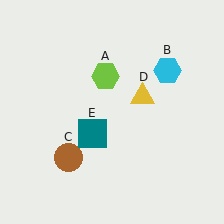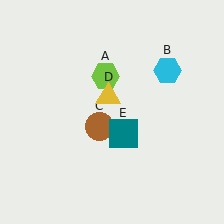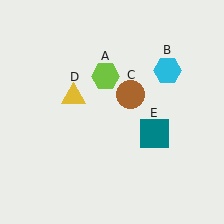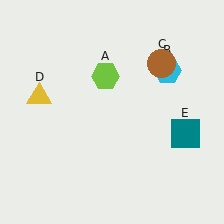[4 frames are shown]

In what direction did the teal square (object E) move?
The teal square (object E) moved right.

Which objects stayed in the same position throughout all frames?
Lime hexagon (object A) and cyan hexagon (object B) remained stationary.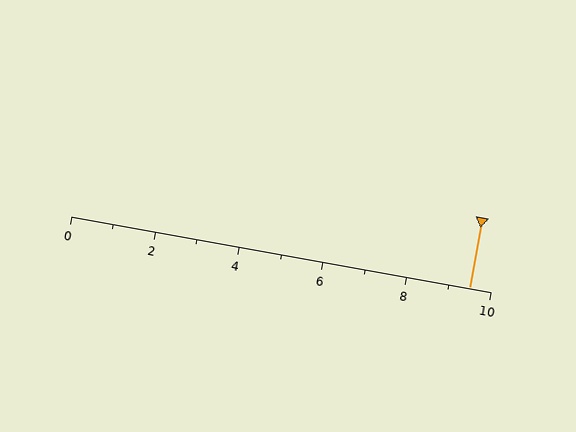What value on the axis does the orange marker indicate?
The marker indicates approximately 9.5.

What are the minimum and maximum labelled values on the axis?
The axis runs from 0 to 10.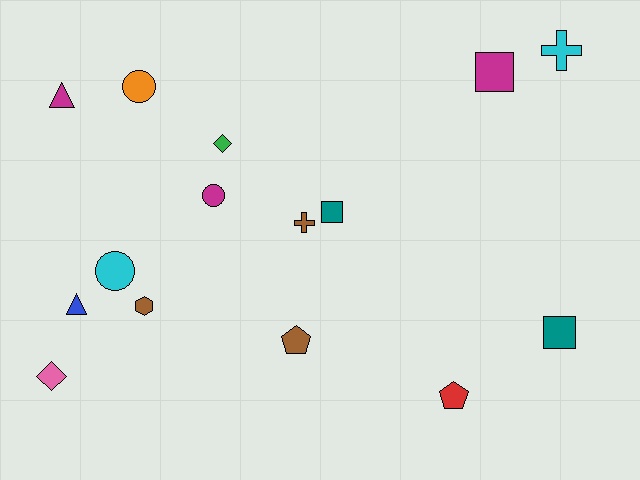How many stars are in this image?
There are no stars.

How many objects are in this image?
There are 15 objects.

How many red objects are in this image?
There is 1 red object.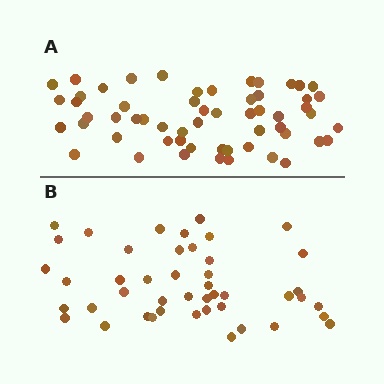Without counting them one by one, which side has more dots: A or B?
Region A (the top region) has more dots.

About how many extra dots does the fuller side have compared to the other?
Region A has roughly 12 or so more dots than region B.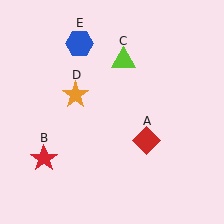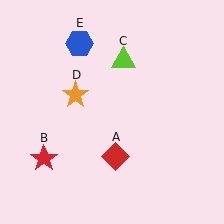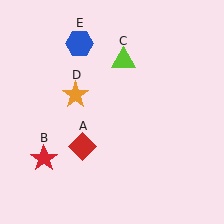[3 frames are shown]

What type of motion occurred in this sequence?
The red diamond (object A) rotated clockwise around the center of the scene.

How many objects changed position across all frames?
1 object changed position: red diamond (object A).